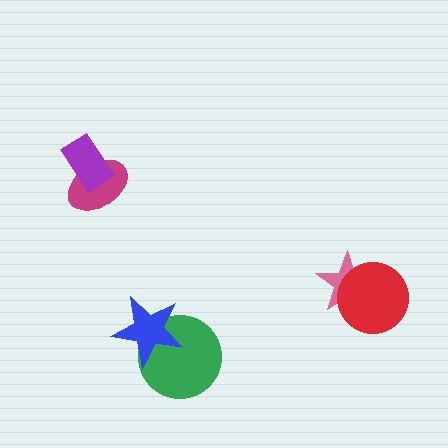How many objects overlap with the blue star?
1 object overlaps with the blue star.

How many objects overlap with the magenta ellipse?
1 object overlaps with the magenta ellipse.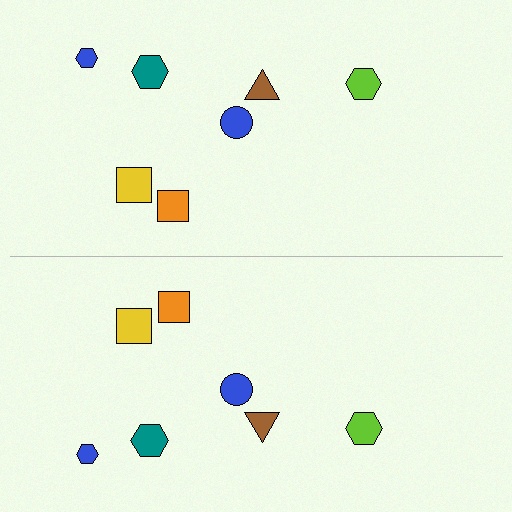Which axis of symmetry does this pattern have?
The pattern has a horizontal axis of symmetry running through the center of the image.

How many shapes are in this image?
There are 14 shapes in this image.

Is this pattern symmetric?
Yes, this pattern has bilateral (reflection) symmetry.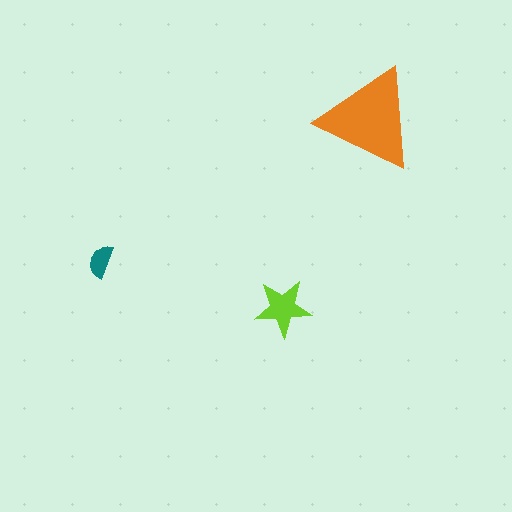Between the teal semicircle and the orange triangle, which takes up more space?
The orange triangle.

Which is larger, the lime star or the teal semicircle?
The lime star.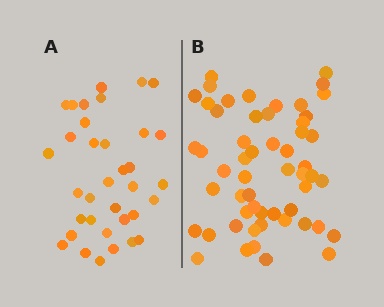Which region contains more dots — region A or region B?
Region B (the right region) has more dots.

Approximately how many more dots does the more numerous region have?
Region B has approximately 20 more dots than region A.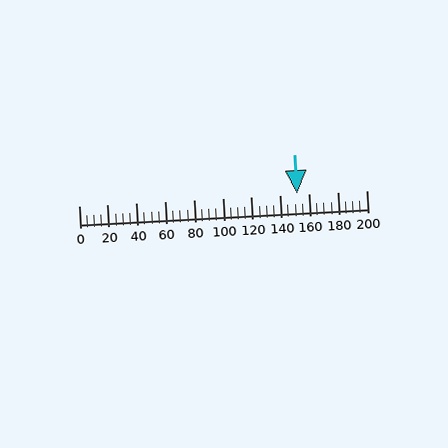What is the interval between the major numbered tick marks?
The major tick marks are spaced 20 units apart.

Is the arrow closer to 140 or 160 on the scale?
The arrow is closer to 160.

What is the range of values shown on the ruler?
The ruler shows values from 0 to 200.